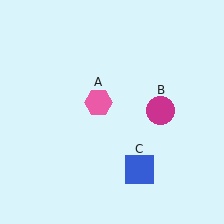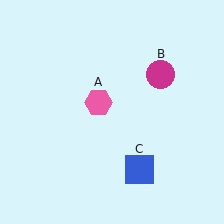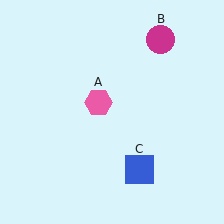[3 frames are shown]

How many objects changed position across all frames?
1 object changed position: magenta circle (object B).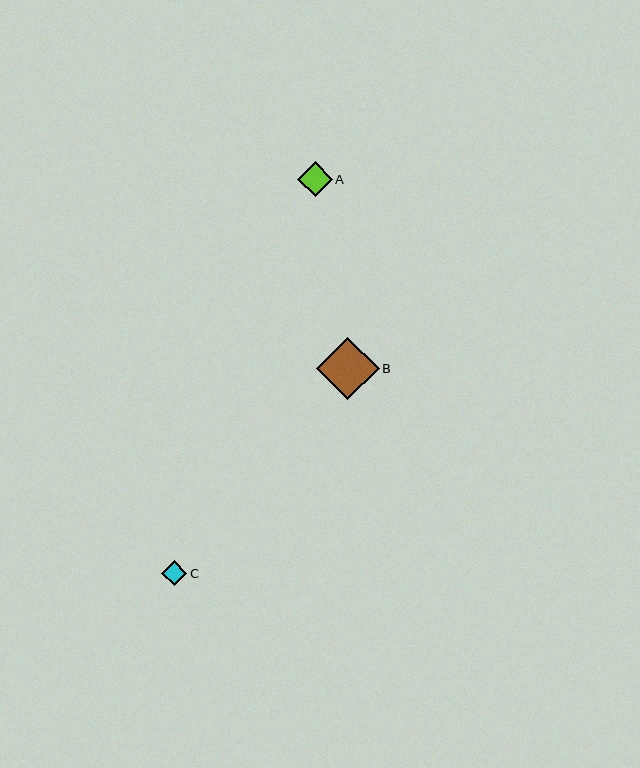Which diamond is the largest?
Diamond B is the largest with a size of approximately 63 pixels.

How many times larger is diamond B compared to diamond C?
Diamond B is approximately 2.5 times the size of diamond C.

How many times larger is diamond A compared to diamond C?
Diamond A is approximately 1.4 times the size of diamond C.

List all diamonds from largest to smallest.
From largest to smallest: B, A, C.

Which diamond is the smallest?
Diamond C is the smallest with a size of approximately 25 pixels.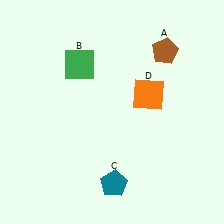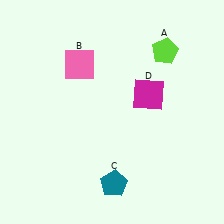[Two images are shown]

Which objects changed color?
A changed from brown to lime. B changed from green to pink. D changed from orange to magenta.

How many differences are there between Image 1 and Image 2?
There are 3 differences between the two images.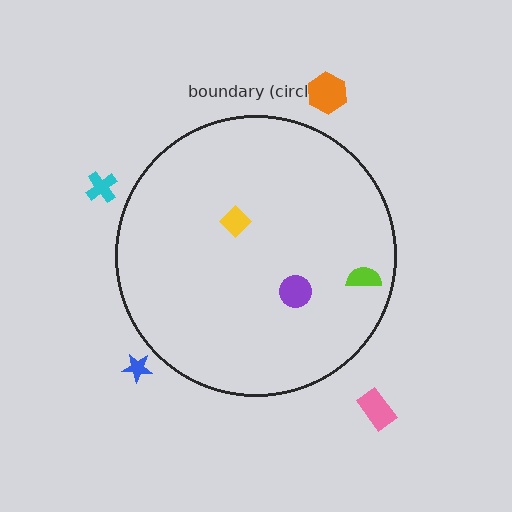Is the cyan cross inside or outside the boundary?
Outside.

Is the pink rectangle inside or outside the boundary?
Outside.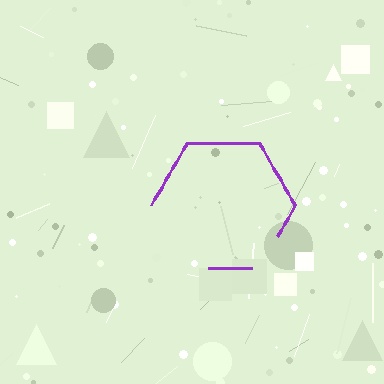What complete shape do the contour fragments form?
The contour fragments form a hexagon.